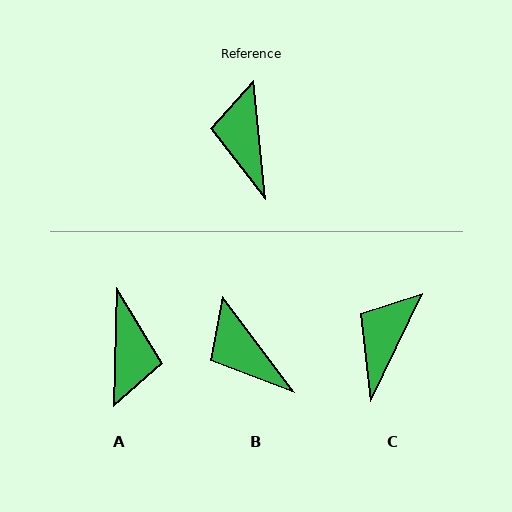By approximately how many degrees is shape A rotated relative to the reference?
Approximately 173 degrees counter-clockwise.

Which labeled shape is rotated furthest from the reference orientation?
A, about 173 degrees away.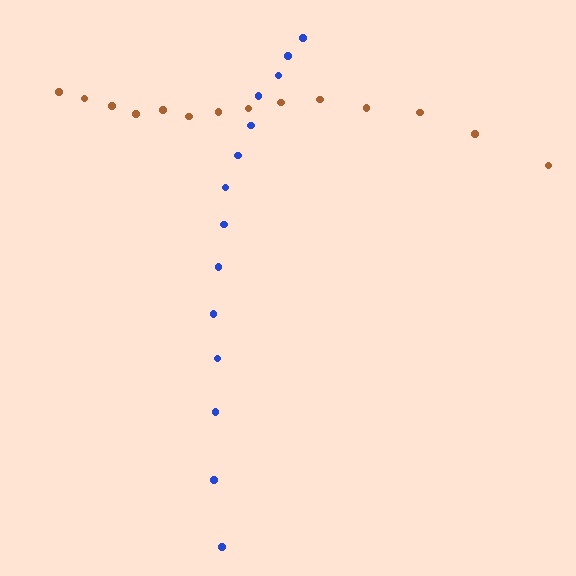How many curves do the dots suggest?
There are 2 distinct paths.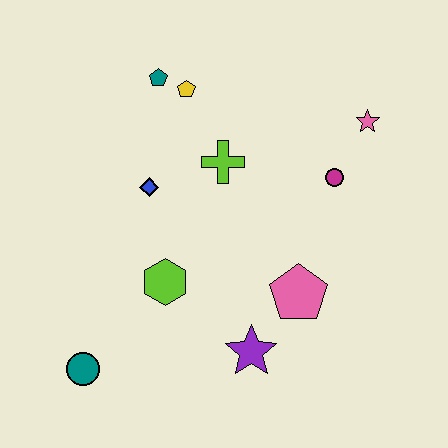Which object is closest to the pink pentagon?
The purple star is closest to the pink pentagon.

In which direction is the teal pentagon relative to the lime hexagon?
The teal pentagon is above the lime hexagon.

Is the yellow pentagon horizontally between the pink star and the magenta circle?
No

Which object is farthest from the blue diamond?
The pink star is farthest from the blue diamond.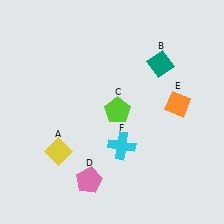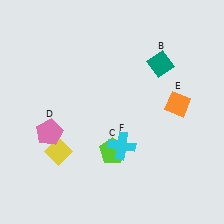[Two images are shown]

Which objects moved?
The objects that moved are: the lime pentagon (C), the pink pentagon (D).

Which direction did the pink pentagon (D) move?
The pink pentagon (D) moved up.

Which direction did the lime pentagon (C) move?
The lime pentagon (C) moved down.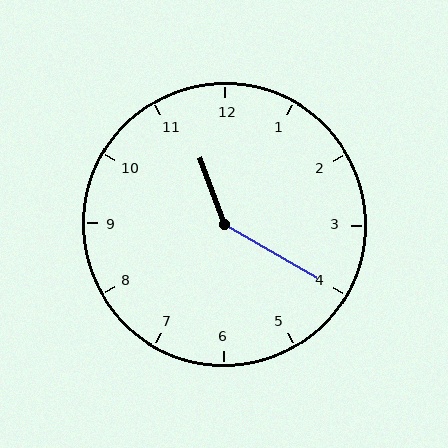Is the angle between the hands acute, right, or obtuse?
It is obtuse.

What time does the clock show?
11:20.